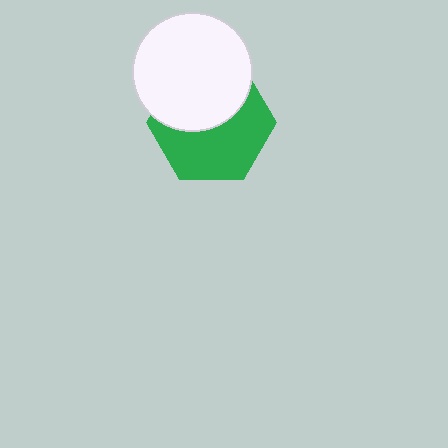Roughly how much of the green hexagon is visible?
About half of it is visible (roughly 55%).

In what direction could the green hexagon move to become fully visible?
The green hexagon could move down. That would shift it out from behind the white circle entirely.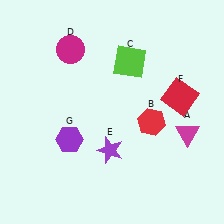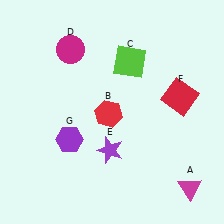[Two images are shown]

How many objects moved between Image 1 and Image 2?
2 objects moved between the two images.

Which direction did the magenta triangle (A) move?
The magenta triangle (A) moved down.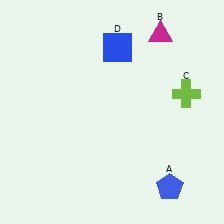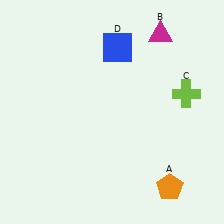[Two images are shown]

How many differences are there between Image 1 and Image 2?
There is 1 difference between the two images.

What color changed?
The pentagon (A) changed from blue in Image 1 to orange in Image 2.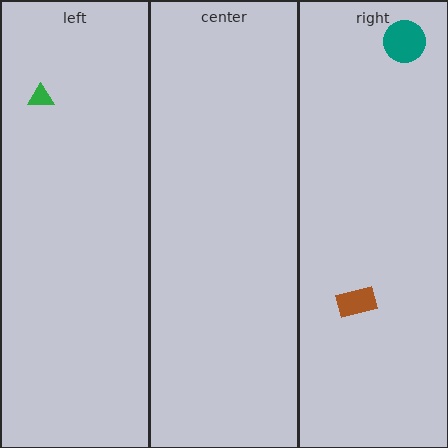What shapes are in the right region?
The teal circle, the brown rectangle.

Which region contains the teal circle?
The right region.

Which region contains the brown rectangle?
The right region.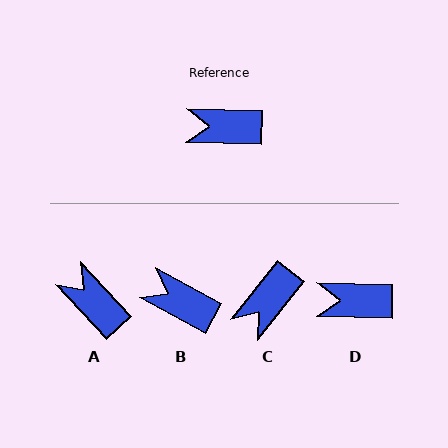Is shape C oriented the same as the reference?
No, it is off by about 53 degrees.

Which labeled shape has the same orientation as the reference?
D.